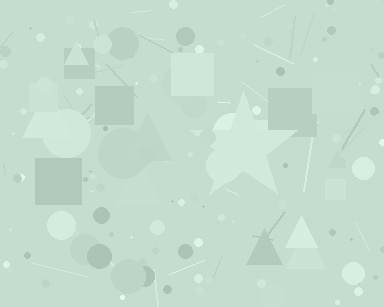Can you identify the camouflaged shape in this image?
The camouflaged shape is a star.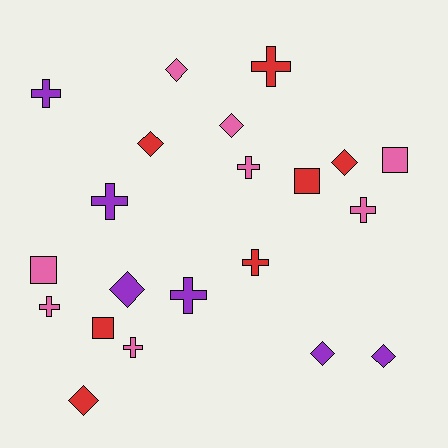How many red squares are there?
There are 2 red squares.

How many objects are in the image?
There are 21 objects.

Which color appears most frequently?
Pink, with 8 objects.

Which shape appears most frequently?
Cross, with 9 objects.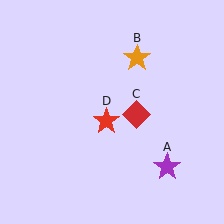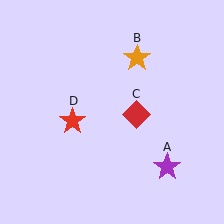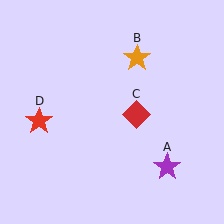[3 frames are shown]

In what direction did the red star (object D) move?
The red star (object D) moved left.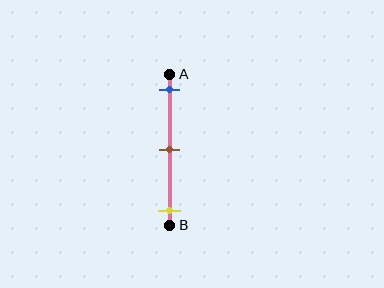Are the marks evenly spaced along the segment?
Yes, the marks are approximately evenly spaced.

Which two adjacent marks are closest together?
The blue and brown marks are the closest adjacent pair.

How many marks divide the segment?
There are 3 marks dividing the segment.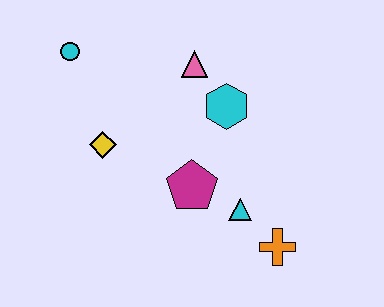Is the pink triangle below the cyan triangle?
No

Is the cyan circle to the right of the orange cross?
No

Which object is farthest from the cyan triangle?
The cyan circle is farthest from the cyan triangle.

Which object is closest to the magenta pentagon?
The cyan triangle is closest to the magenta pentagon.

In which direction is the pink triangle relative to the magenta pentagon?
The pink triangle is above the magenta pentagon.